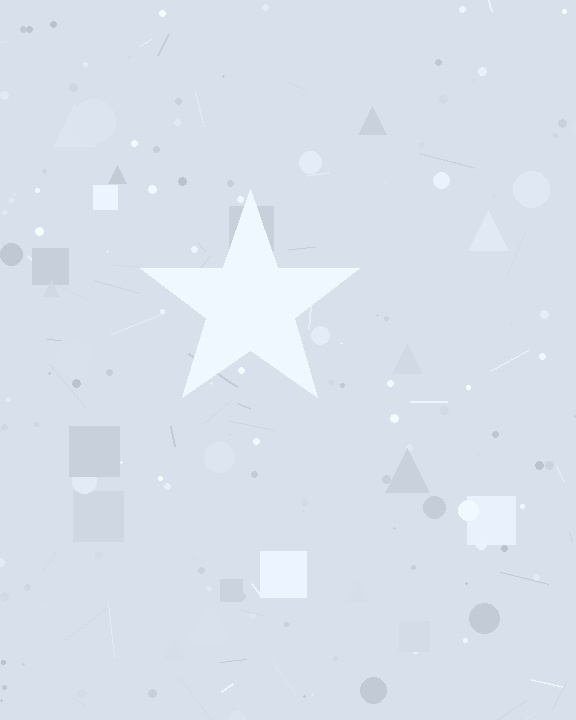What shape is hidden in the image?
A star is hidden in the image.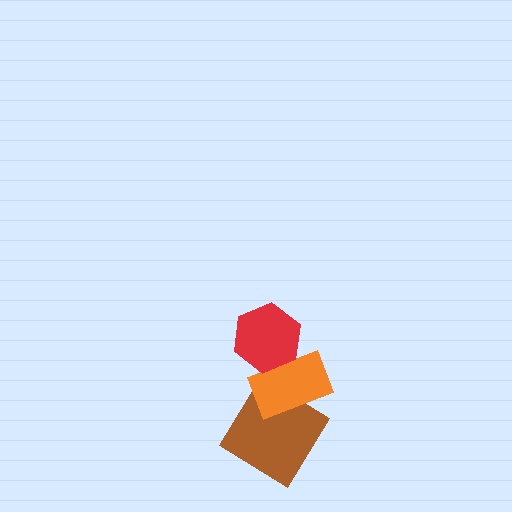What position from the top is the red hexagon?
The red hexagon is 1st from the top.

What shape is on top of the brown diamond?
The orange rectangle is on top of the brown diamond.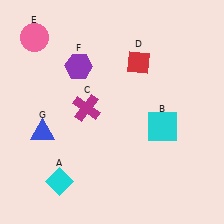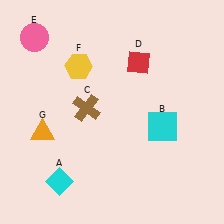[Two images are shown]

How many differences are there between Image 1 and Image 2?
There are 3 differences between the two images.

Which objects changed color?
C changed from magenta to brown. F changed from purple to yellow. G changed from blue to orange.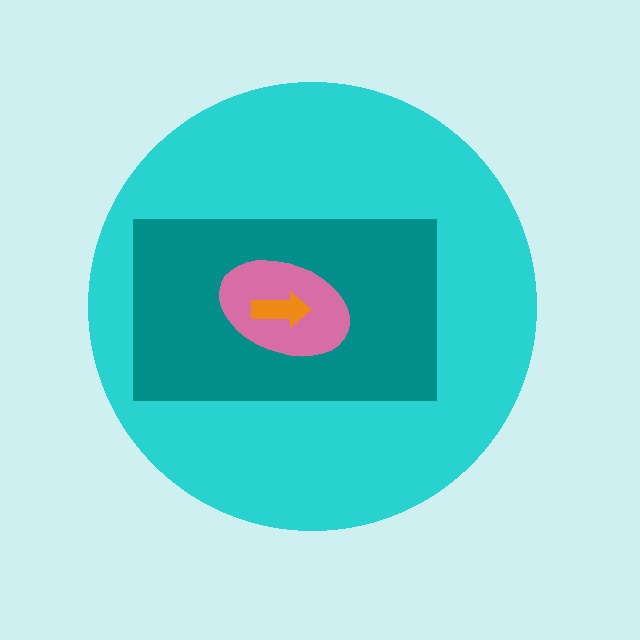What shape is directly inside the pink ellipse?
The orange arrow.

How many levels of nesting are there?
4.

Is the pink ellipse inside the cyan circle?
Yes.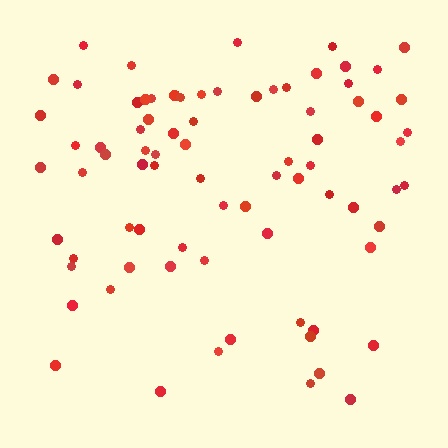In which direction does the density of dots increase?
From bottom to top, with the top side densest.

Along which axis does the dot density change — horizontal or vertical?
Vertical.